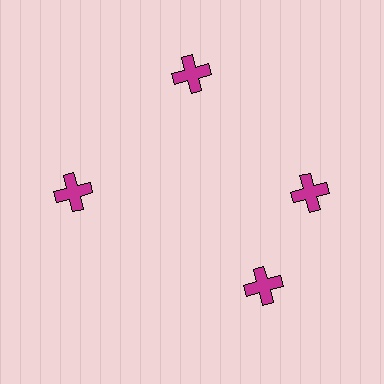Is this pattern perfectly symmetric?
No. The 4 magenta crosses are arranged in a ring, but one element near the 6 o'clock position is rotated out of alignment along the ring, breaking the 4-fold rotational symmetry.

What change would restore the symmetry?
The symmetry would be restored by rotating it back into even spacing with its neighbors so that all 4 crosses sit at equal angles and equal distance from the center.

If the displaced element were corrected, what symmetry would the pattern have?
It would have 4-fold rotational symmetry — the pattern would map onto itself every 90 degrees.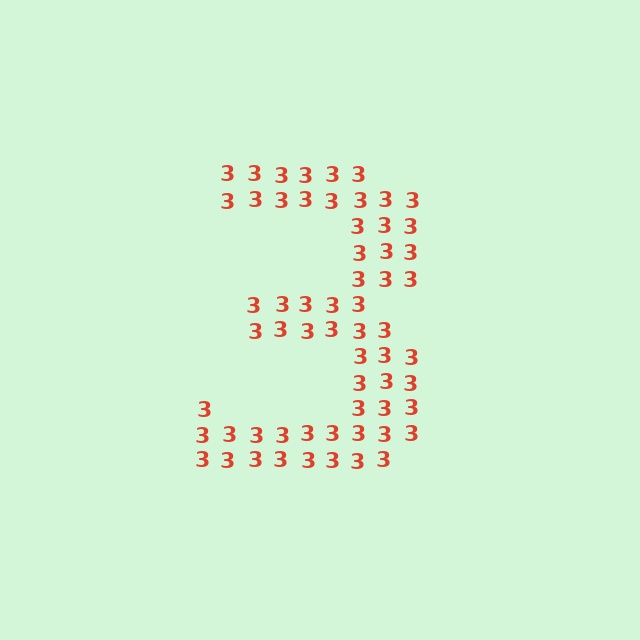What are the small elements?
The small elements are digit 3's.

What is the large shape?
The large shape is the digit 3.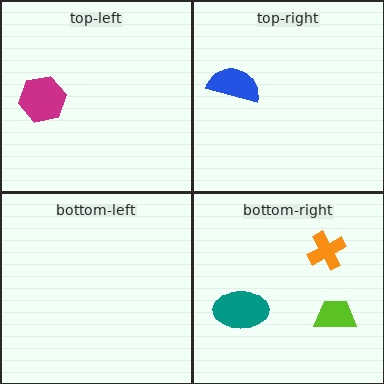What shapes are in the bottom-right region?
The orange cross, the lime trapezoid, the teal ellipse.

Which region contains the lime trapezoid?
The bottom-right region.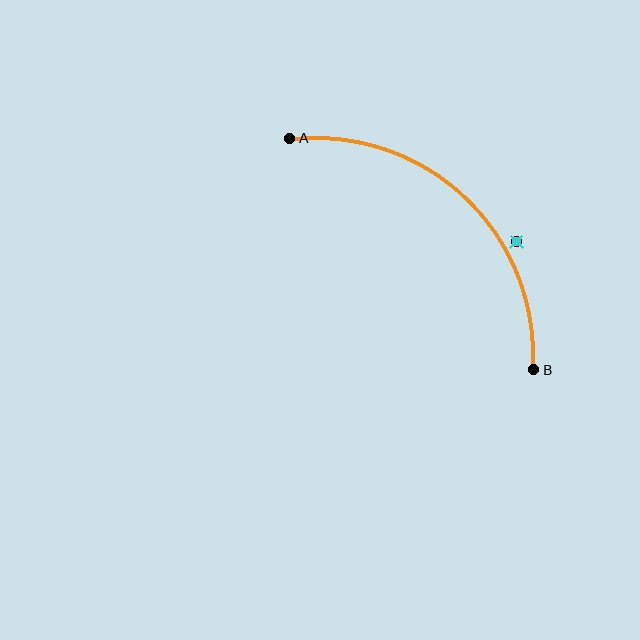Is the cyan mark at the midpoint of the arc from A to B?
No — the cyan mark does not lie on the arc at all. It sits slightly outside the curve.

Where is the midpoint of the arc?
The arc midpoint is the point on the curve farthest from the straight line joining A and B. It sits above and to the right of that line.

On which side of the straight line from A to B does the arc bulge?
The arc bulges above and to the right of the straight line connecting A and B.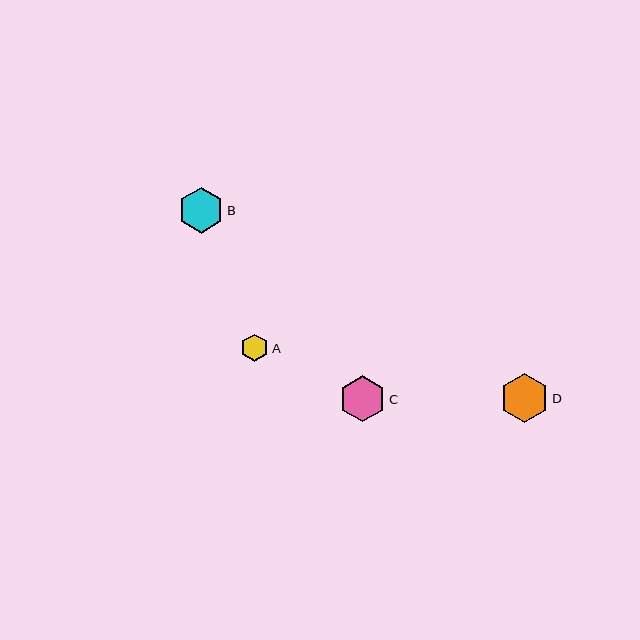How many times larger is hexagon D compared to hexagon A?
Hexagon D is approximately 1.8 times the size of hexagon A.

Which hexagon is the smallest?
Hexagon A is the smallest with a size of approximately 28 pixels.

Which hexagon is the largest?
Hexagon D is the largest with a size of approximately 49 pixels.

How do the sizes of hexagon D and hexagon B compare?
Hexagon D and hexagon B are approximately the same size.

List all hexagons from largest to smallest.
From largest to smallest: D, B, C, A.